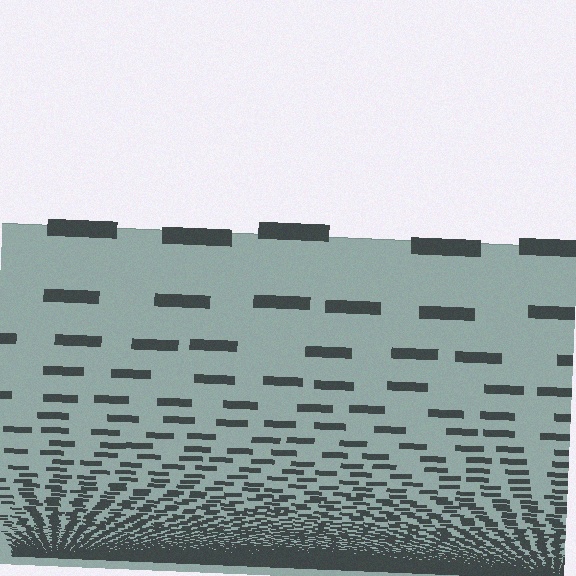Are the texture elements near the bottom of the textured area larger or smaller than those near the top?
Smaller. The gradient is inverted — elements near the bottom are smaller and denser.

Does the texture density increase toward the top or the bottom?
Density increases toward the bottom.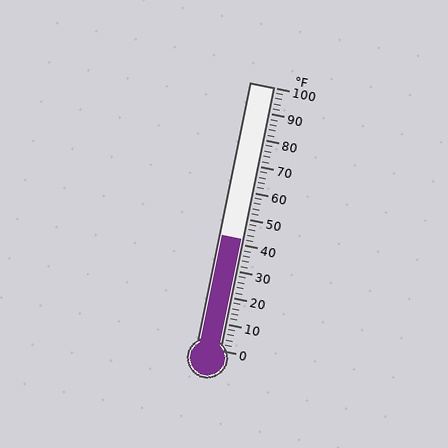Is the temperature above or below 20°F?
The temperature is above 20°F.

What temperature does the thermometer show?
The thermometer shows approximately 42°F.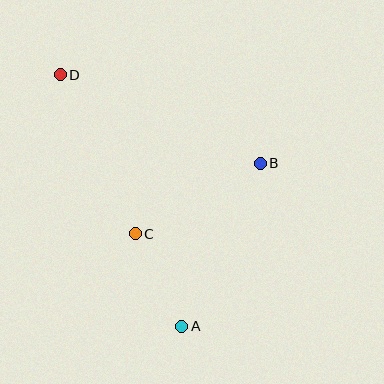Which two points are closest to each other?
Points A and C are closest to each other.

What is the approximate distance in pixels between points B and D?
The distance between B and D is approximately 219 pixels.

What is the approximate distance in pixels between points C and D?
The distance between C and D is approximately 175 pixels.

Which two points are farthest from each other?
Points A and D are farthest from each other.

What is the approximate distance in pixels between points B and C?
The distance between B and C is approximately 144 pixels.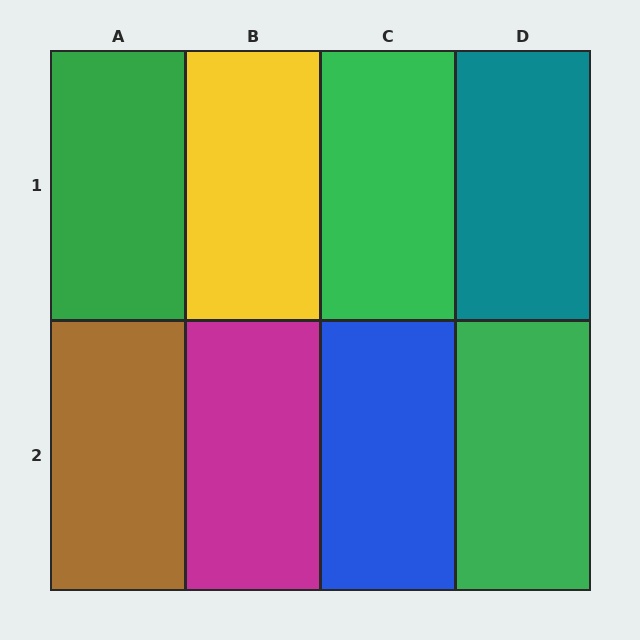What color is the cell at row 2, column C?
Blue.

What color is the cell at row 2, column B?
Magenta.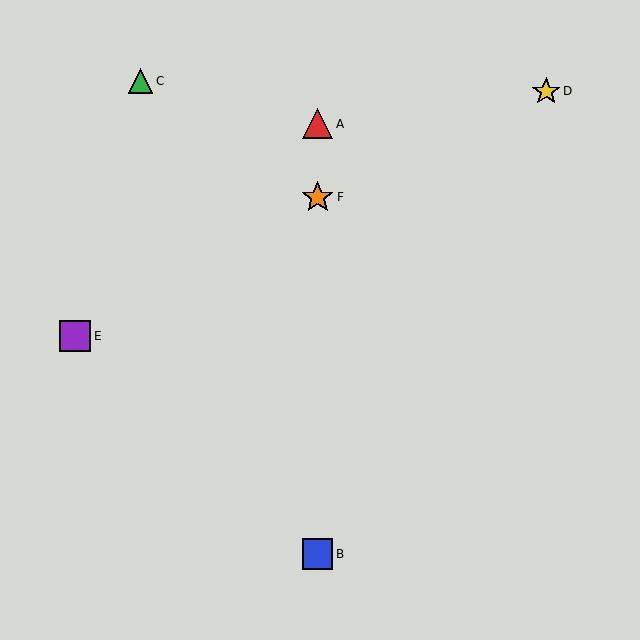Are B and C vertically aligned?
No, B is at x≈318 and C is at x≈140.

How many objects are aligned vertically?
3 objects (A, B, F) are aligned vertically.